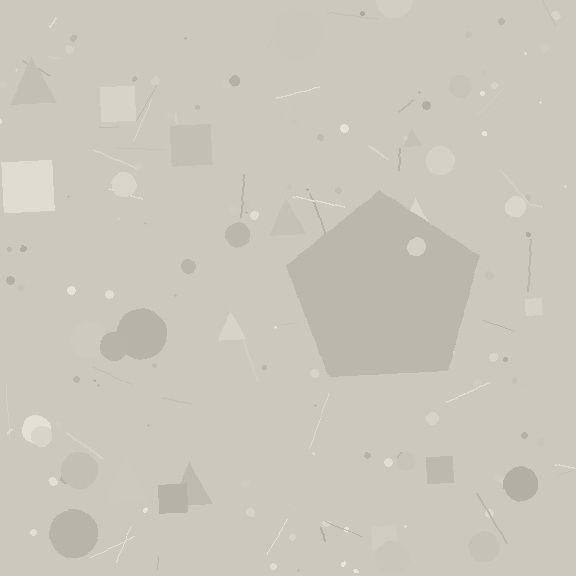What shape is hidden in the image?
A pentagon is hidden in the image.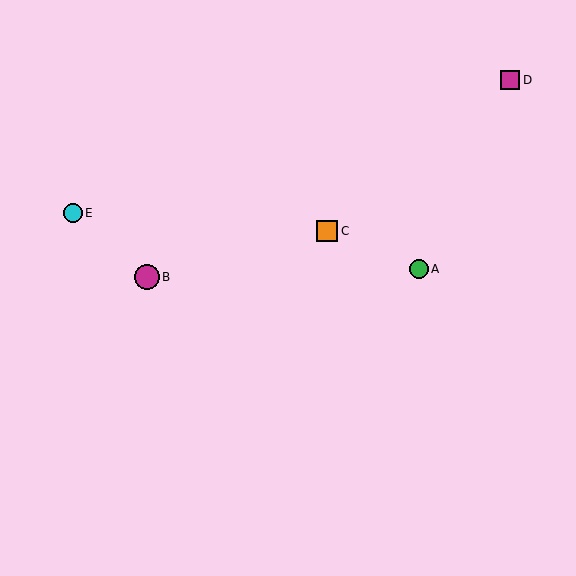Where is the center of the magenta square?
The center of the magenta square is at (510, 80).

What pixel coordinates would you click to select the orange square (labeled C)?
Click at (327, 231) to select the orange square C.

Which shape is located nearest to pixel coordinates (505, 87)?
The magenta square (labeled D) at (510, 80) is nearest to that location.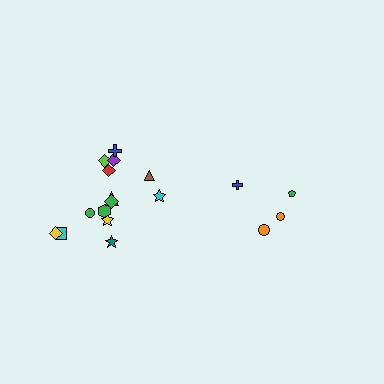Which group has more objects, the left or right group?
The left group.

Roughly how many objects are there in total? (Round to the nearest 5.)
Roughly 20 objects in total.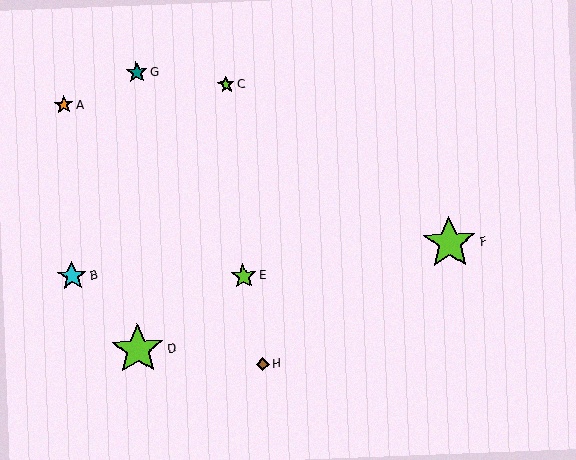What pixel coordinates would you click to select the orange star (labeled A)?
Click at (64, 105) to select the orange star A.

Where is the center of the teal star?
The center of the teal star is at (137, 72).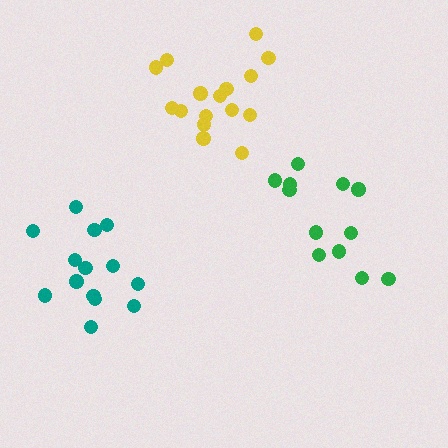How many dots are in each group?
Group 1: 16 dots, Group 2: 12 dots, Group 3: 14 dots (42 total).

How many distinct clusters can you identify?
There are 3 distinct clusters.